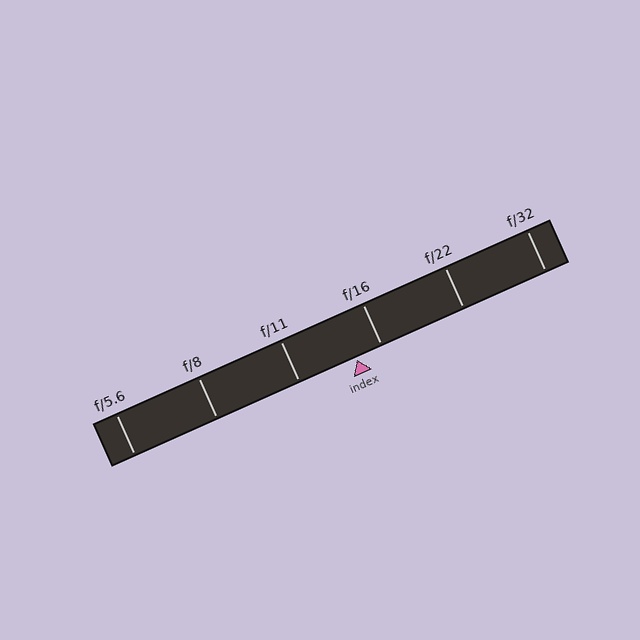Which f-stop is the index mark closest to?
The index mark is closest to f/16.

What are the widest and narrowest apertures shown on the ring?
The widest aperture shown is f/5.6 and the narrowest is f/32.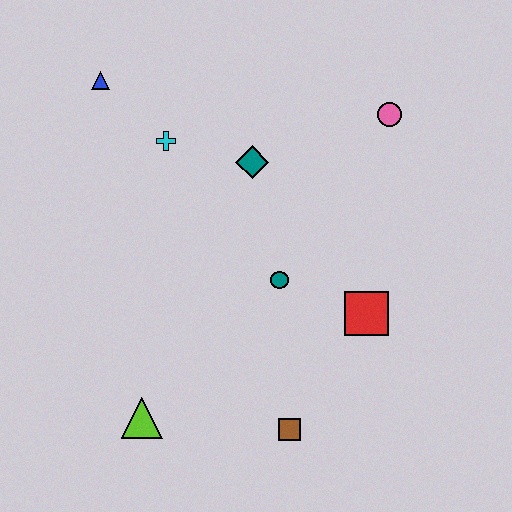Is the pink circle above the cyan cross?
Yes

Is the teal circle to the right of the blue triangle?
Yes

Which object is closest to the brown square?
The red square is closest to the brown square.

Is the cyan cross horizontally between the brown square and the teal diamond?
No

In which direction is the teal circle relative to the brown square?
The teal circle is above the brown square.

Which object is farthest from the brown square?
The blue triangle is farthest from the brown square.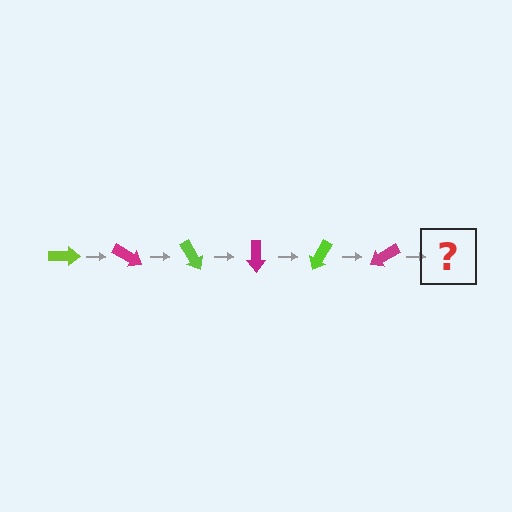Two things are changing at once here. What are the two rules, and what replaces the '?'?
The two rules are that it rotates 30 degrees each step and the color cycles through lime and magenta. The '?' should be a lime arrow, rotated 180 degrees from the start.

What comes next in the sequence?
The next element should be a lime arrow, rotated 180 degrees from the start.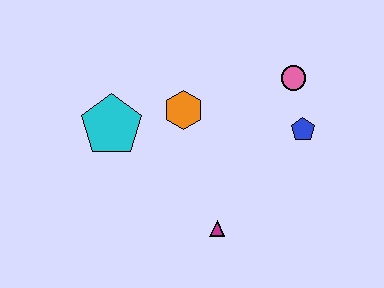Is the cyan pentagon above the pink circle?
No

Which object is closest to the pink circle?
The blue pentagon is closest to the pink circle.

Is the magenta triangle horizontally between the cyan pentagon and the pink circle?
Yes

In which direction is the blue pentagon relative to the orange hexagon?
The blue pentagon is to the right of the orange hexagon.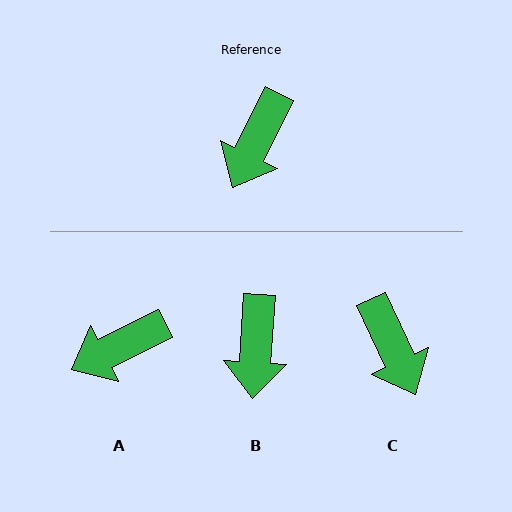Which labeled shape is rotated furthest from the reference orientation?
C, about 52 degrees away.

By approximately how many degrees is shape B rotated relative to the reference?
Approximately 23 degrees counter-clockwise.